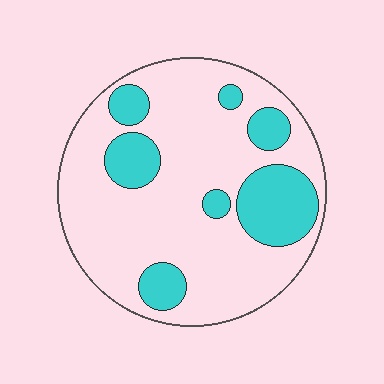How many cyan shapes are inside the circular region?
7.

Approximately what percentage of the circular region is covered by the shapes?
Approximately 25%.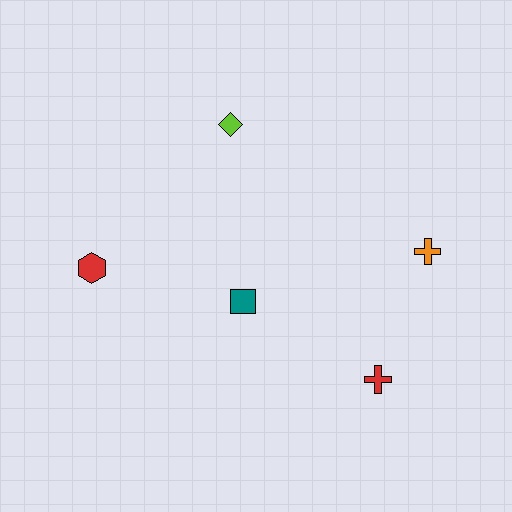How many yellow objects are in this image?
There are no yellow objects.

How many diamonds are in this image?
There is 1 diamond.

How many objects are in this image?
There are 5 objects.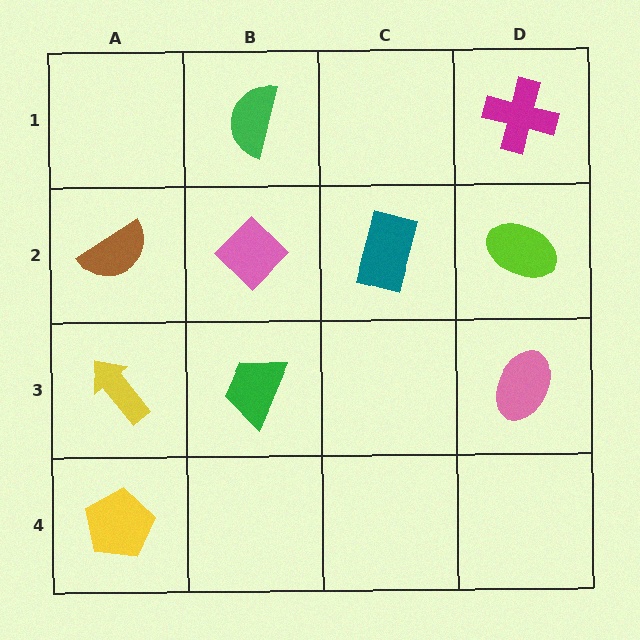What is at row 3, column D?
A pink ellipse.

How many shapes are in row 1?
2 shapes.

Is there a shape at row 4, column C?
No, that cell is empty.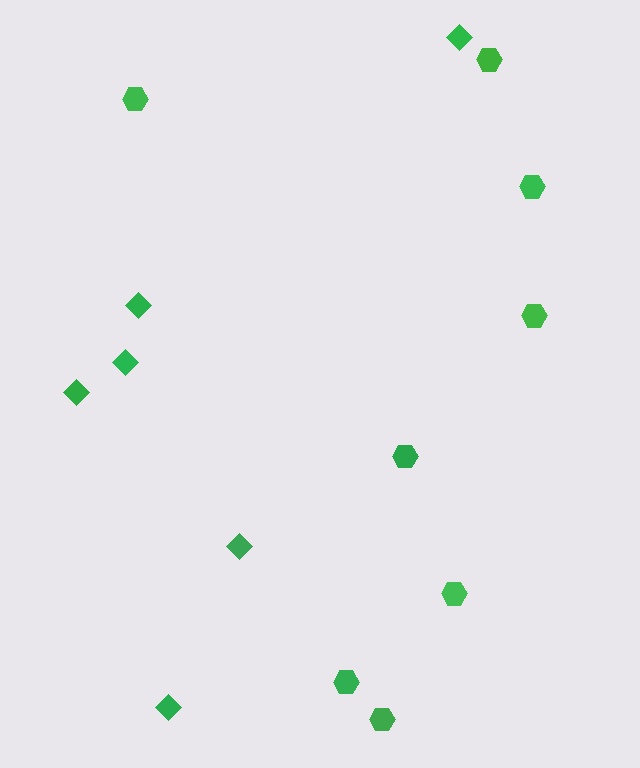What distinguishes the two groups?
There are 2 groups: one group of diamonds (6) and one group of hexagons (8).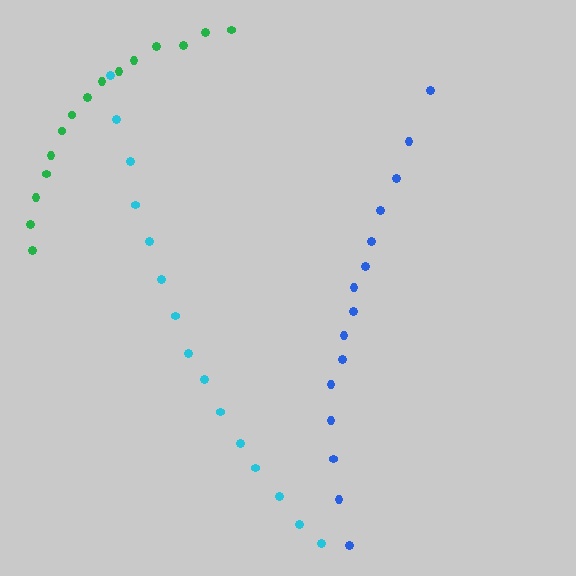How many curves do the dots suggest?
There are 3 distinct paths.